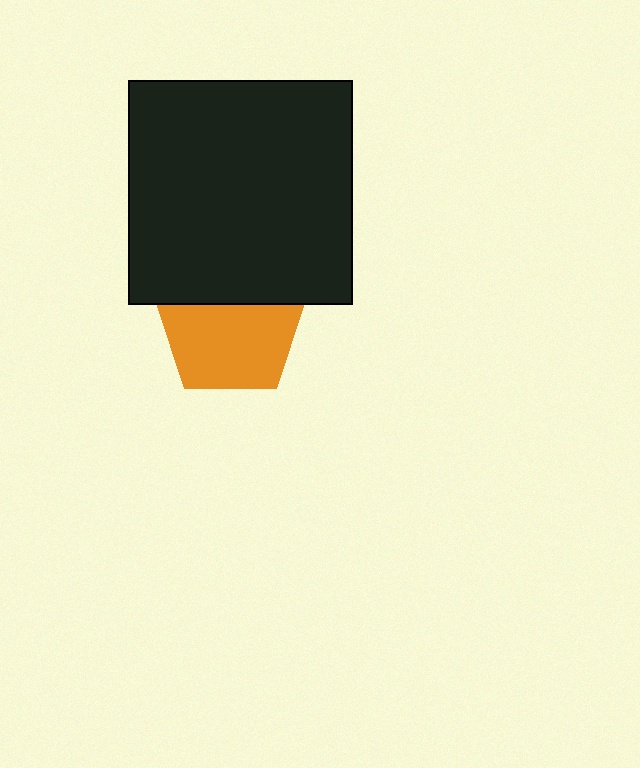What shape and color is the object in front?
The object in front is a black square.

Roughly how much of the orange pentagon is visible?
Most of it is visible (roughly 67%).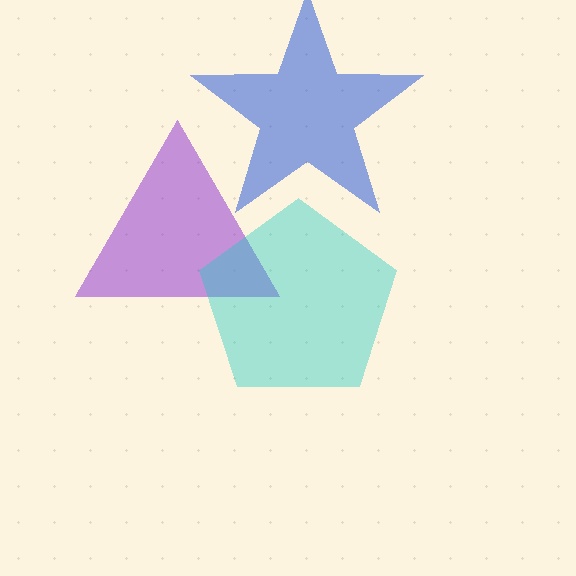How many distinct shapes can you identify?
There are 3 distinct shapes: a purple triangle, a cyan pentagon, a blue star.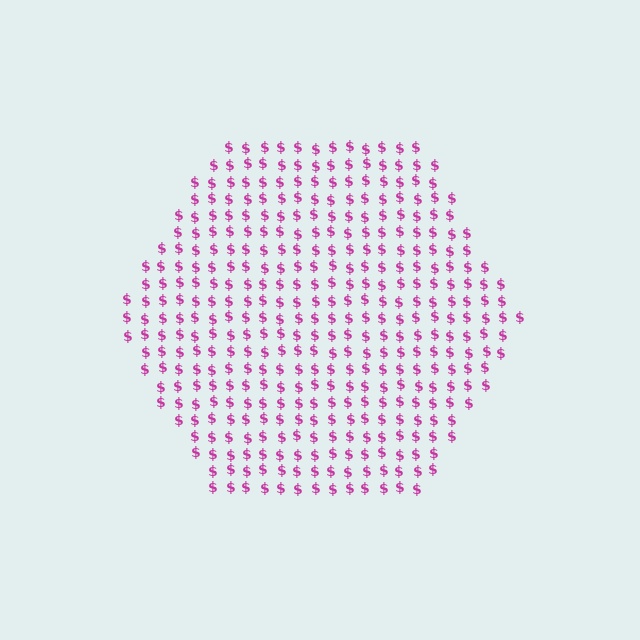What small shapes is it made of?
It is made of small dollar signs.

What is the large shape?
The large shape is a hexagon.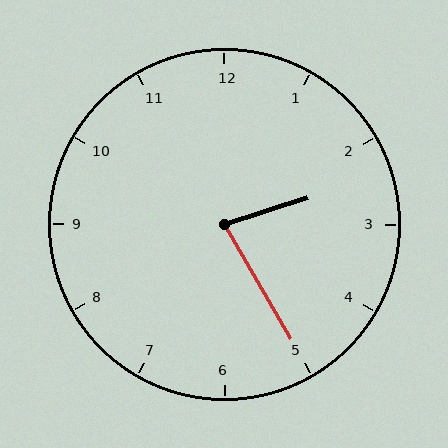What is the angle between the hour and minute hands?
Approximately 78 degrees.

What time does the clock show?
2:25.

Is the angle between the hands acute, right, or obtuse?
It is acute.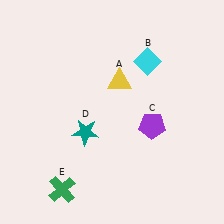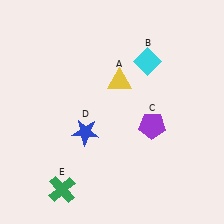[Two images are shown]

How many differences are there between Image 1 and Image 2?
There is 1 difference between the two images.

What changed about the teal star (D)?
In Image 1, D is teal. In Image 2, it changed to blue.